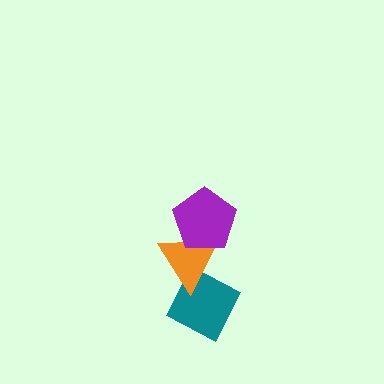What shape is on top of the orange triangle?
The purple pentagon is on top of the orange triangle.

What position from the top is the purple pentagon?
The purple pentagon is 1st from the top.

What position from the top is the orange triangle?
The orange triangle is 2nd from the top.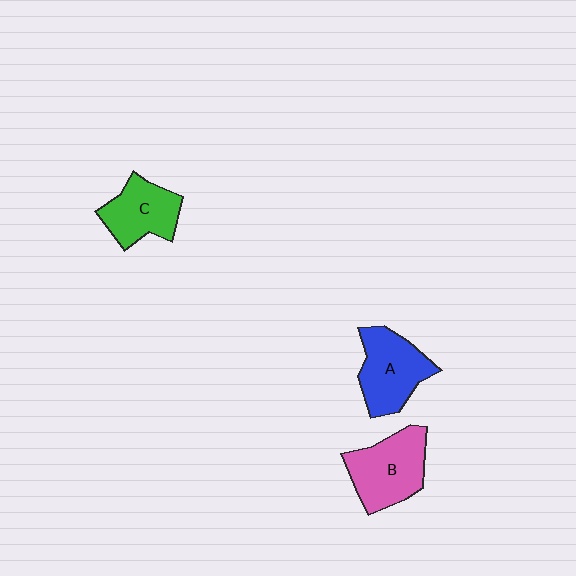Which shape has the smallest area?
Shape C (green).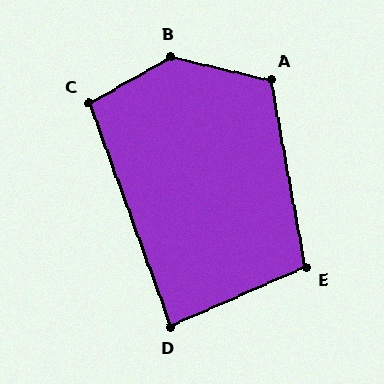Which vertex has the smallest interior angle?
D, at approximately 86 degrees.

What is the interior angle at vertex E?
Approximately 103 degrees (obtuse).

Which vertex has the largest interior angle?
B, at approximately 138 degrees.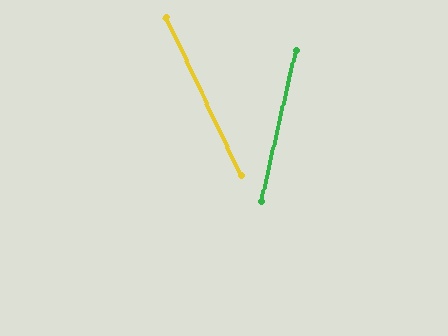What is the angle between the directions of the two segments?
Approximately 38 degrees.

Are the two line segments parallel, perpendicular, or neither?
Neither parallel nor perpendicular — they differ by about 38°.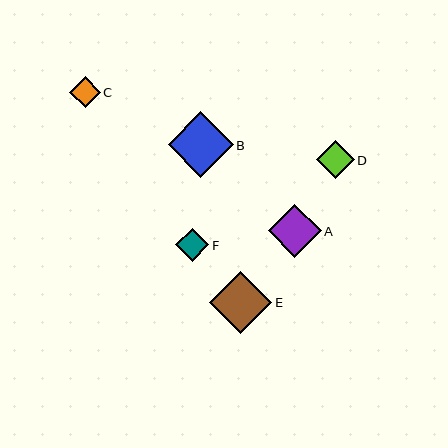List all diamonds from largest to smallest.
From largest to smallest: B, E, A, D, F, C.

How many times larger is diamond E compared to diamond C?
Diamond E is approximately 2.0 times the size of diamond C.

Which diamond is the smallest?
Diamond C is the smallest with a size of approximately 31 pixels.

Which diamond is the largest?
Diamond B is the largest with a size of approximately 65 pixels.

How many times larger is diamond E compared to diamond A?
Diamond E is approximately 1.2 times the size of diamond A.